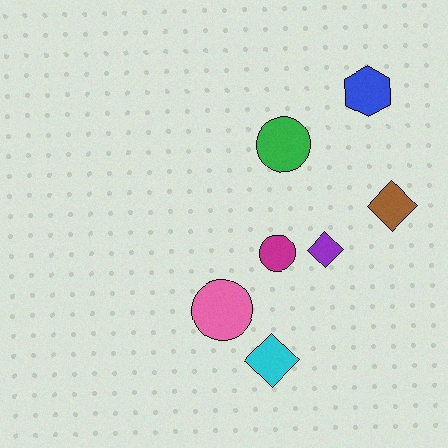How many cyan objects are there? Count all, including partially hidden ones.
There is 1 cyan object.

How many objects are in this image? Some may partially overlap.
There are 7 objects.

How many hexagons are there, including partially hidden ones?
There is 1 hexagon.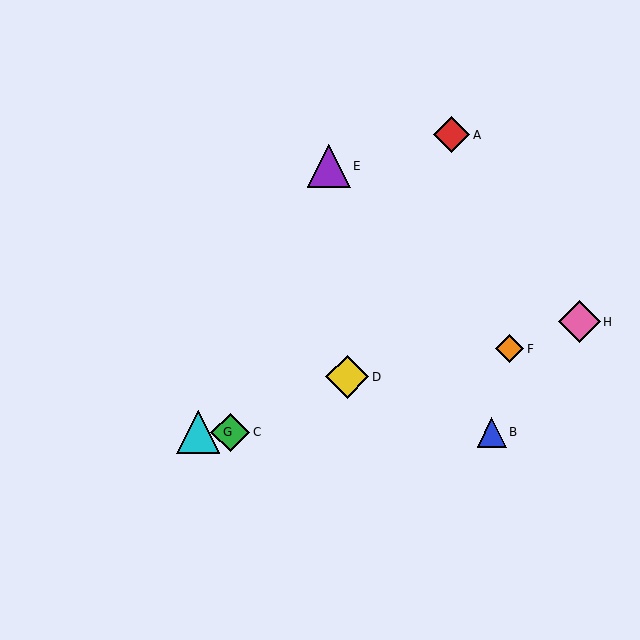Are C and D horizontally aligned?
No, C is at y≈432 and D is at y≈377.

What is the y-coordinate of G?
Object G is at y≈432.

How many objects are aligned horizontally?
3 objects (B, C, G) are aligned horizontally.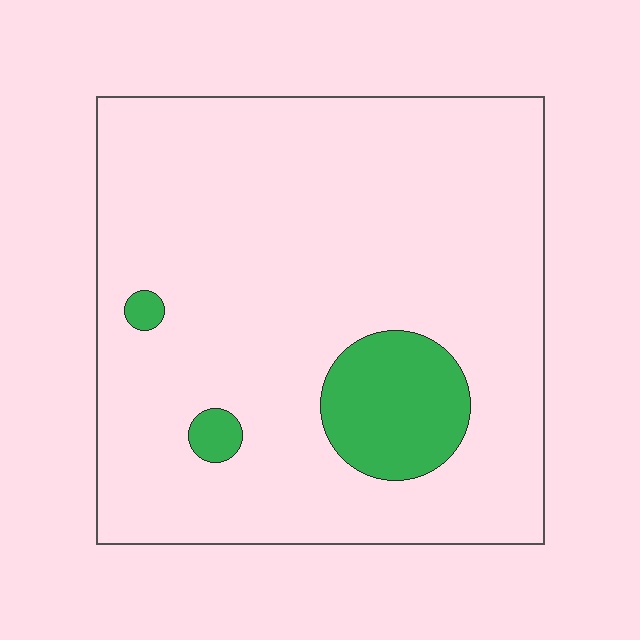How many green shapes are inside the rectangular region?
3.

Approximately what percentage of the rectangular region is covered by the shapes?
Approximately 10%.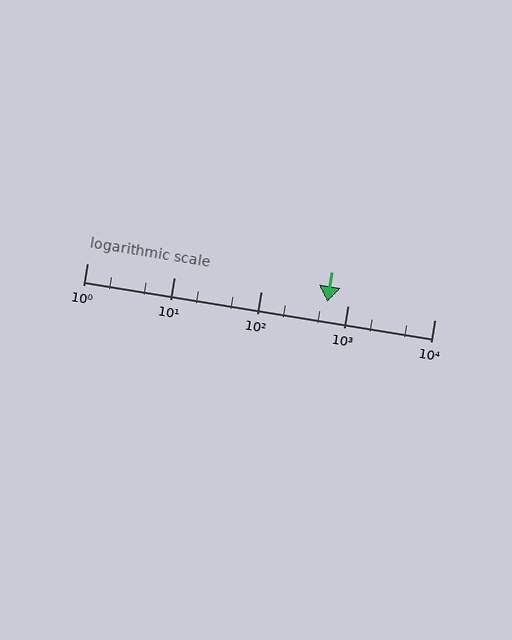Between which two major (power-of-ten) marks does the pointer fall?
The pointer is between 100 and 1000.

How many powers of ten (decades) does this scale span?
The scale spans 4 decades, from 1 to 10000.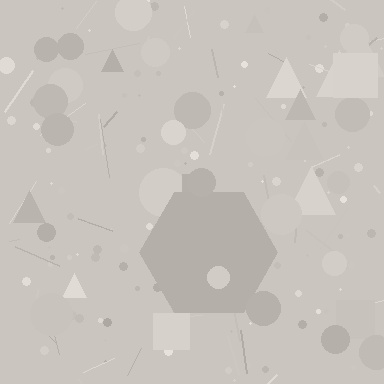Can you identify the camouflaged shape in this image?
The camouflaged shape is a hexagon.